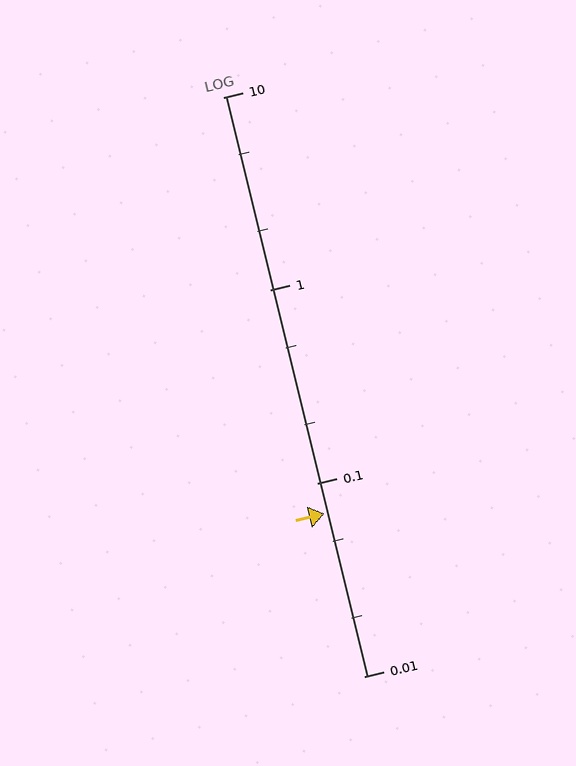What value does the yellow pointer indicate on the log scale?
The pointer indicates approximately 0.07.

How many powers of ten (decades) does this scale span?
The scale spans 3 decades, from 0.01 to 10.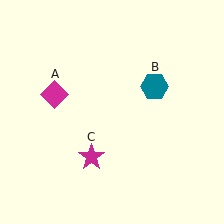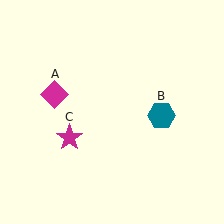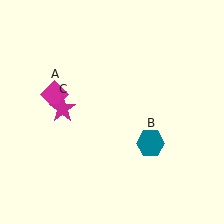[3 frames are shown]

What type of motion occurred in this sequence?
The teal hexagon (object B), magenta star (object C) rotated clockwise around the center of the scene.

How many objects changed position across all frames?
2 objects changed position: teal hexagon (object B), magenta star (object C).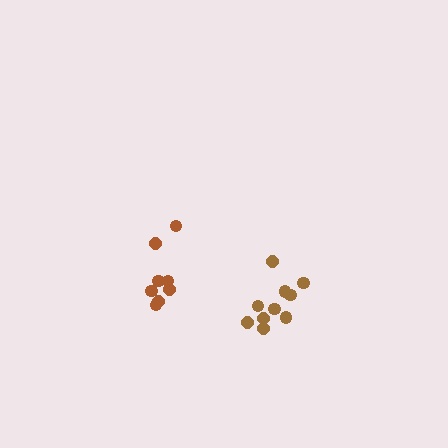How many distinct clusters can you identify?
There are 2 distinct clusters.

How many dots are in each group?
Group 1: 8 dots, Group 2: 11 dots (19 total).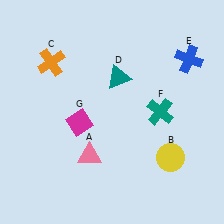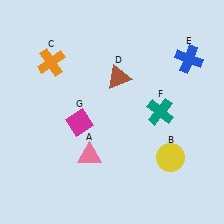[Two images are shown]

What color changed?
The triangle (D) changed from teal in Image 1 to brown in Image 2.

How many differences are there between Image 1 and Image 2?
There is 1 difference between the two images.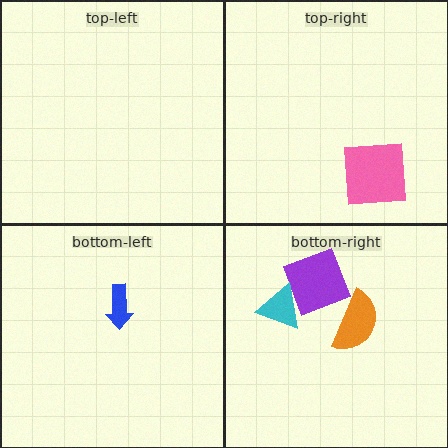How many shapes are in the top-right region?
1.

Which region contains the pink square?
The top-right region.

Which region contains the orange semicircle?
The bottom-right region.